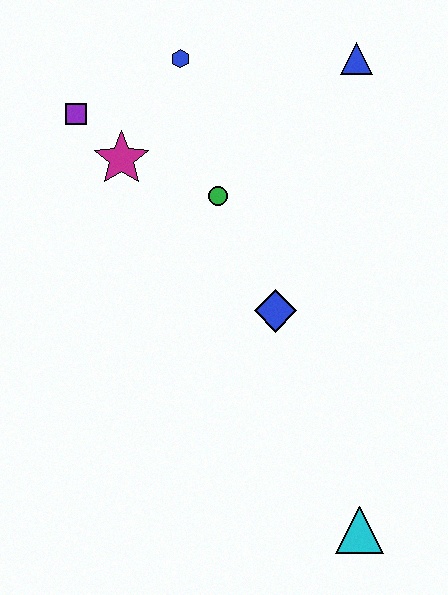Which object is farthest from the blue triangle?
The cyan triangle is farthest from the blue triangle.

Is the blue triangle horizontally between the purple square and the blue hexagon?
No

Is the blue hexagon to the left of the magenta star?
No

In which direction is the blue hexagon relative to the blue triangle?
The blue hexagon is to the left of the blue triangle.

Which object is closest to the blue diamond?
The green circle is closest to the blue diamond.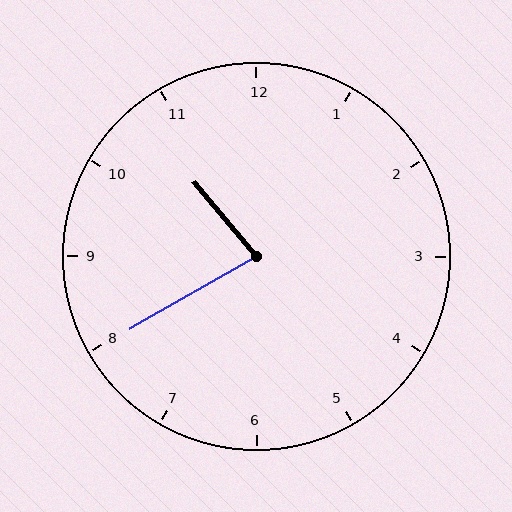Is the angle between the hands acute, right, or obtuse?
It is acute.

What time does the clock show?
10:40.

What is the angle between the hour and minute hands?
Approximately 80 degrees.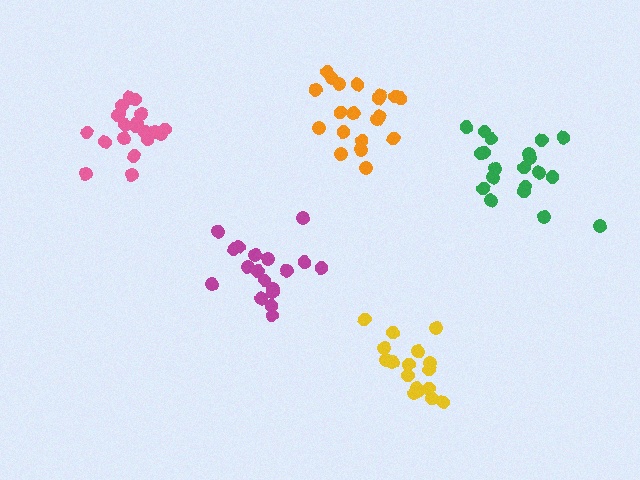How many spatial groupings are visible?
There are 5 spatial groupings.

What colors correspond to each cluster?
The clusters are colored: yellow, pink, orange, green, magenta.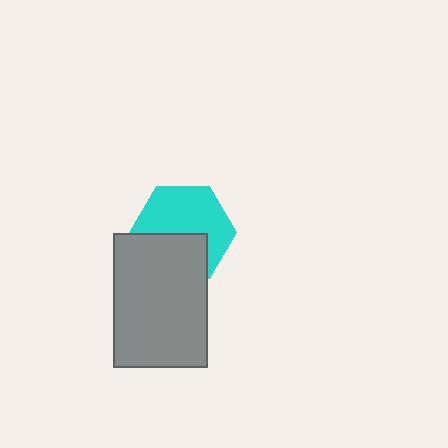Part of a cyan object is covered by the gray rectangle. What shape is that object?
It is a hexagon.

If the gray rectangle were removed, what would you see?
You would see the complete cyan hexagon.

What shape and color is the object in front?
The object in front is a gray rectangle.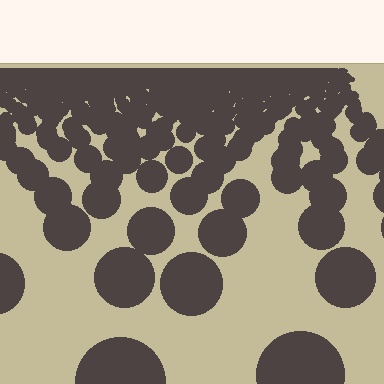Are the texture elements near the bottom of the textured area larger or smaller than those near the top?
Larger. Near the bottom, elements are closer to the viewer and appear at a bigger on-screen size.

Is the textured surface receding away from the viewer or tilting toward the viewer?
The surface is receding away from the viewer. Texture elements get smaller and denser toward the top.